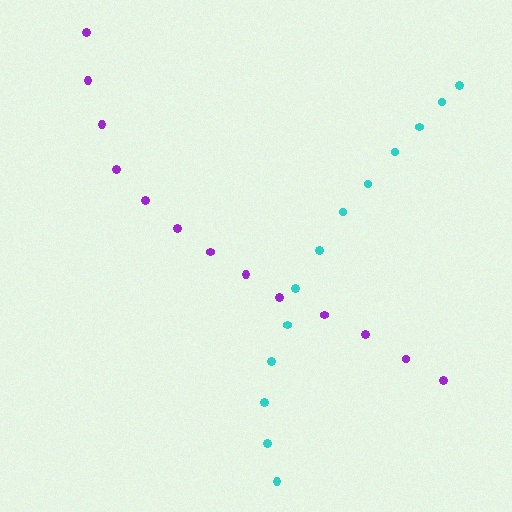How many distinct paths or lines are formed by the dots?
There are 2 distinct paths.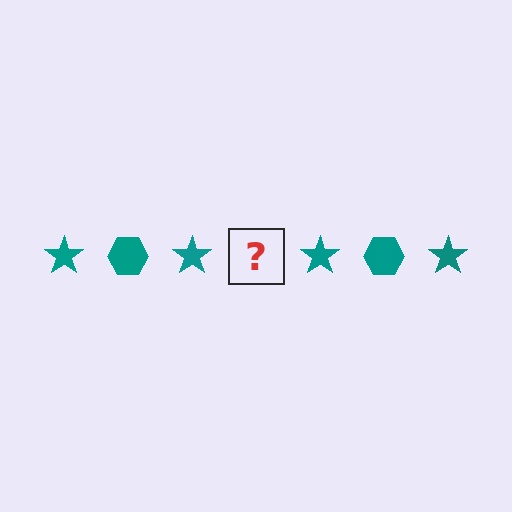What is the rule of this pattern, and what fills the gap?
The rule is that the pattern cycles through star, hexagon shapes in teal. The gap should be filled with a teal hexagon.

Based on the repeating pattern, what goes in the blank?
The blank should be a teal hexagon.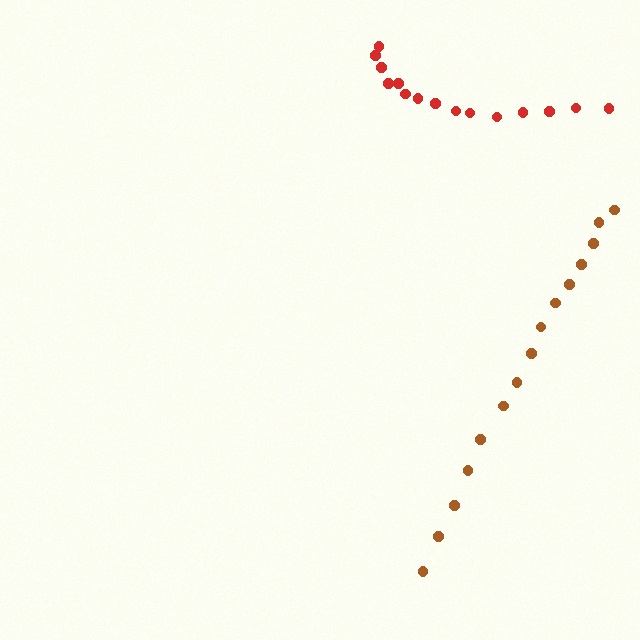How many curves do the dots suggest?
There are 2 distinct paths.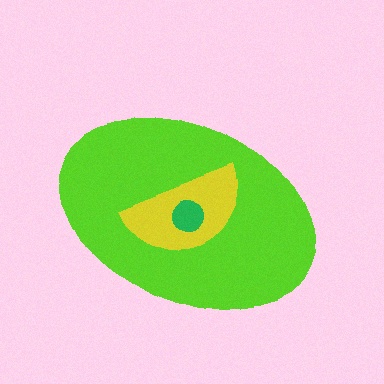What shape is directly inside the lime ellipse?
The yellow semicircle.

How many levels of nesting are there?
3.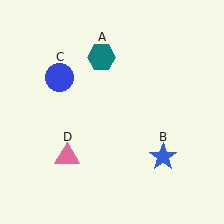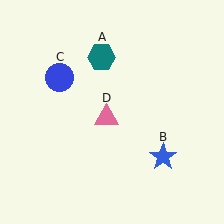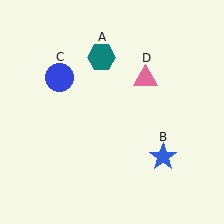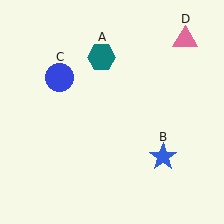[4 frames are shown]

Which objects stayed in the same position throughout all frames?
Teal hexagon (object A) and blue star (object B) and blue circle (object C) remained stationary.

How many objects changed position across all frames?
1 object changed position: pink triangle (object D).